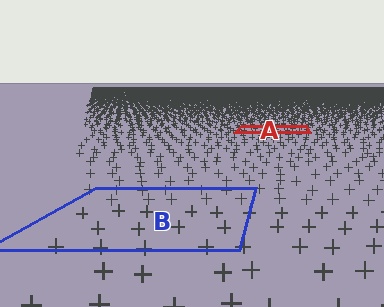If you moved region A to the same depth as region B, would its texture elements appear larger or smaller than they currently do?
They would appear larger. At a closer depth, the same texture elements are projected at a bigger on-screen size.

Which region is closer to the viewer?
Region B is closer. The texture elements there are larger and more spread out.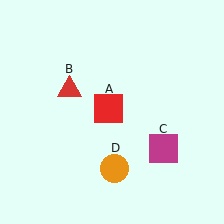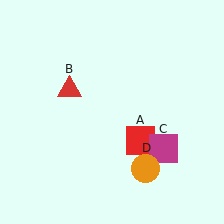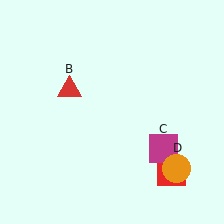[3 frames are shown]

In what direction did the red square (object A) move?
The red square (object A) moved down and to the right.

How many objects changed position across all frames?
2 objects changed position: red square (object A), orange circle (object D).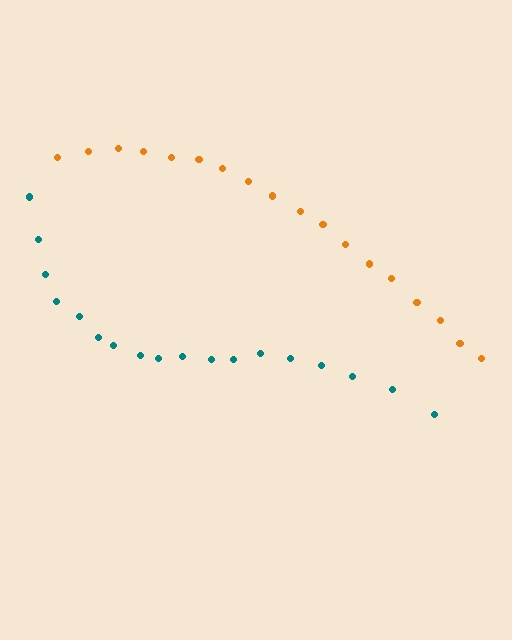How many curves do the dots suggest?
There are 2 distinct paths.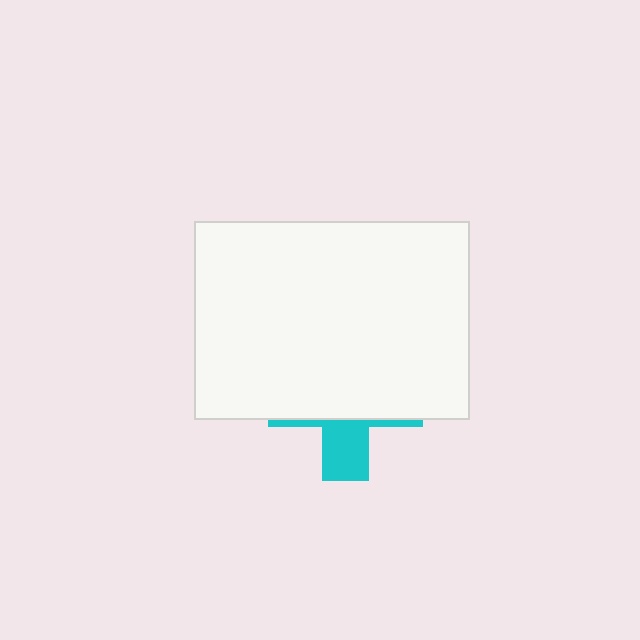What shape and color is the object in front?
The object in front is a white rectangle.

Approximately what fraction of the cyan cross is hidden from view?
Roughly 70% of the cyan cross is hidden behind the white rectangle.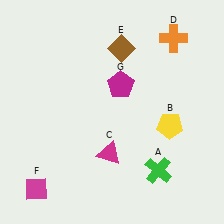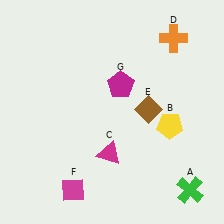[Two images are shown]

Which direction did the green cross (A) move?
The green cross (A) moved right.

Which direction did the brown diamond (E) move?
The brown diamond (E) moved down.